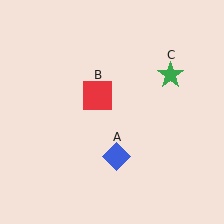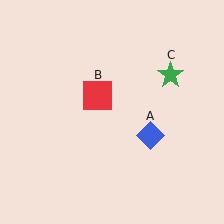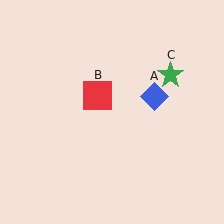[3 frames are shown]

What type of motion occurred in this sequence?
The blue diamond (object A) rotated counterclockwise around the center of the scene.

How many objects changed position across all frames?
1 object changed position: blue diamond (object A).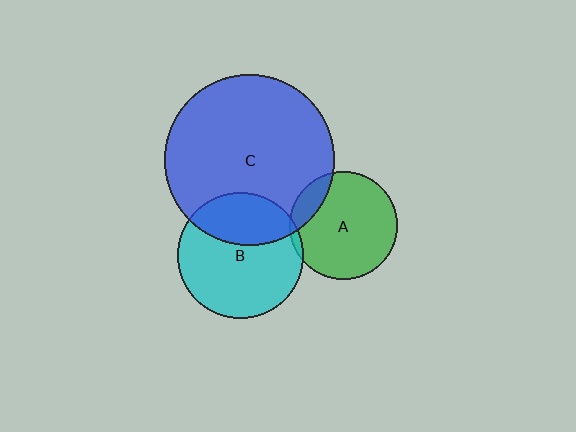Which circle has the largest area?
Circle C (blue).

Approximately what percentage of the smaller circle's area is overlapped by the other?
Approximately 5%.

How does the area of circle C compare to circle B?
Approximately 1.8 times.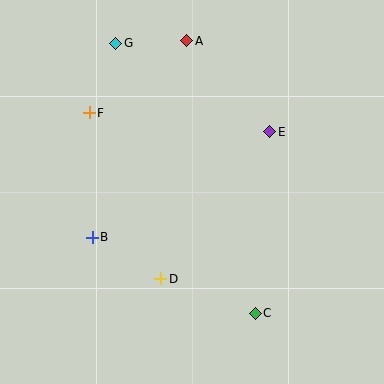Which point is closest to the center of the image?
Point D at (161, 279) is closest to the center.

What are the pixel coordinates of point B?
Point B is at (92, 237).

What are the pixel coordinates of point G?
Point G is at (116, 43).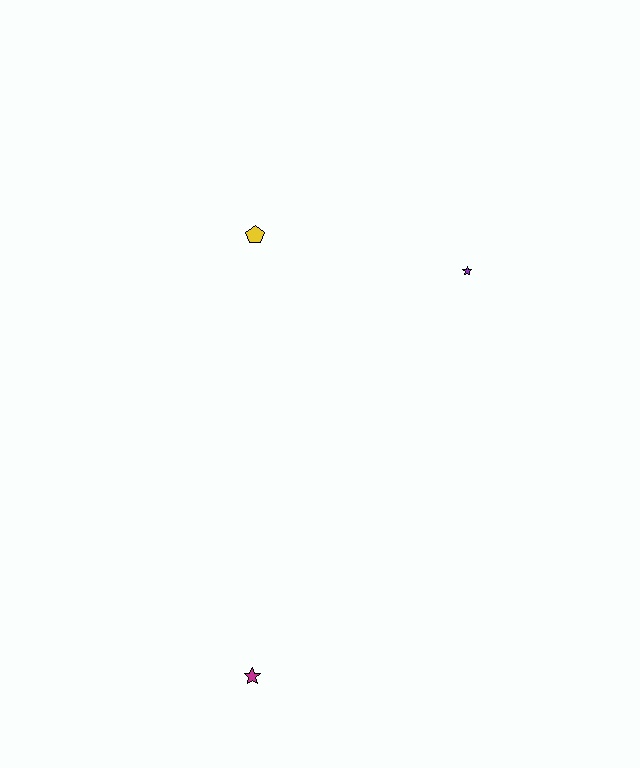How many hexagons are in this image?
There are no hexagons.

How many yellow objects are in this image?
There is 1 yellow object.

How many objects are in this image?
There are 3 objects.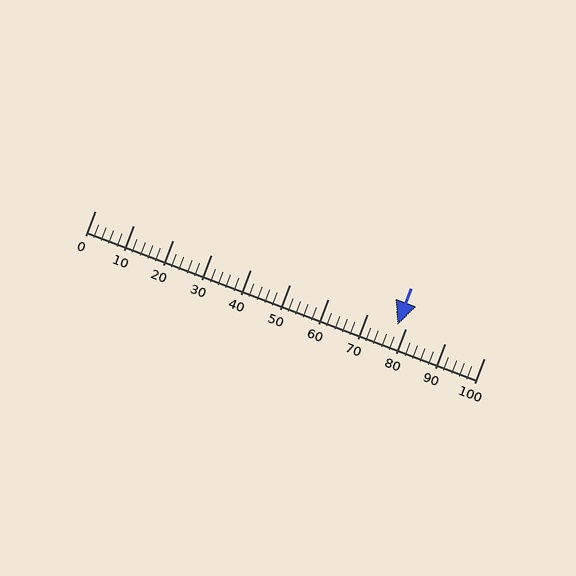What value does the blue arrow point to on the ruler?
The blue arrow points to approximately 78.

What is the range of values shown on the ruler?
The ruler shows values from 0 to 100.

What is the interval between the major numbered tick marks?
The major tick marks are spaced 10 units apart.